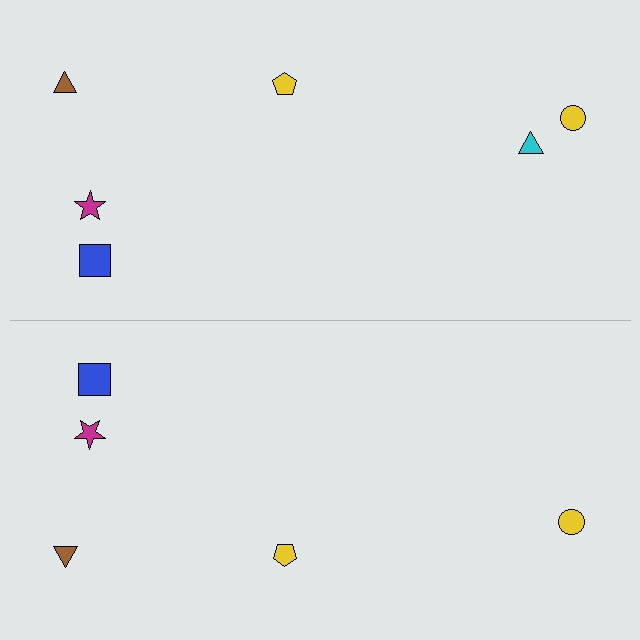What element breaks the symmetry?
A cyan triangle is missing from the bottom side.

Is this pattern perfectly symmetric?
No, the pattern is not perfectly symmetric. A cyan triangle is missing from the bottom side.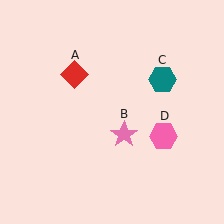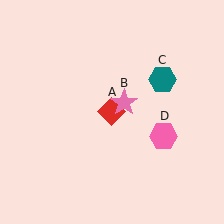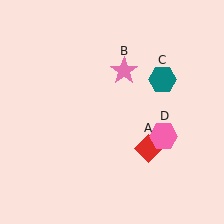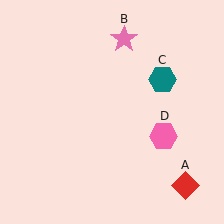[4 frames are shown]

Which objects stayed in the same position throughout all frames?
Teal hexagon (object C) and pink hexagon (object D) remained stationary.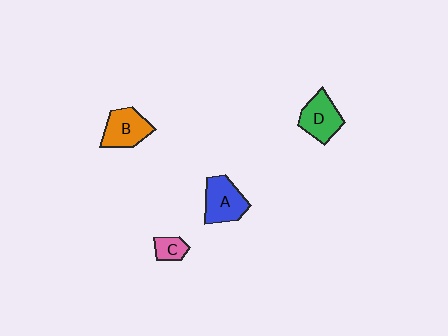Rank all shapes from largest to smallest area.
From largest to smallest: A (blue), B (orange), D (green), C (pink).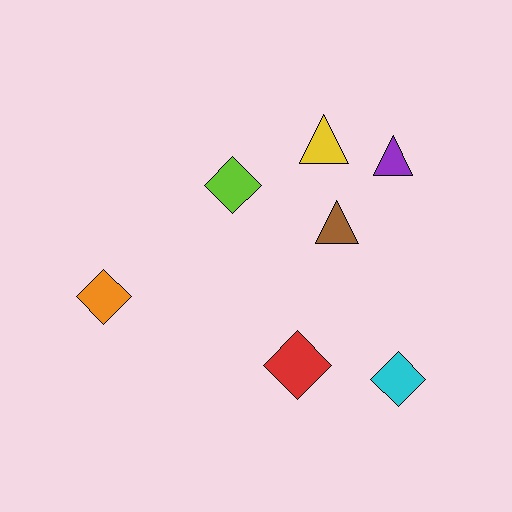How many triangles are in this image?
There are 3 triangles.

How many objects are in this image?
There are 7 objects.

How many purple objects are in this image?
There is 1 purple object.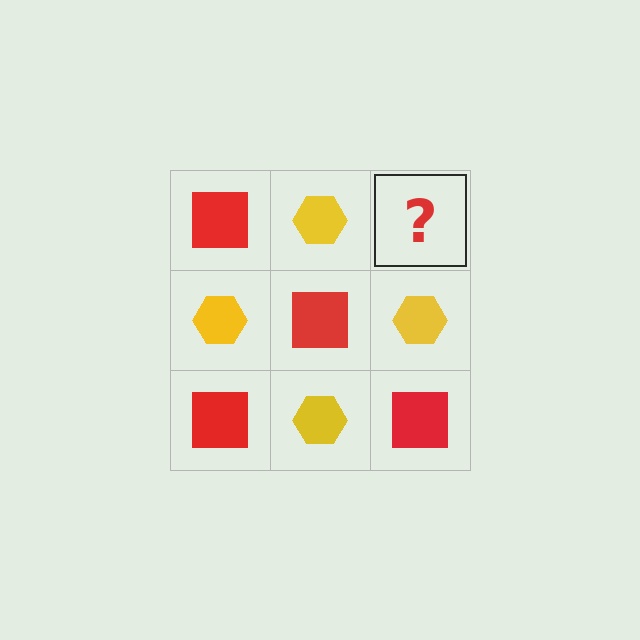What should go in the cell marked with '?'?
The missing cell should contain a red square.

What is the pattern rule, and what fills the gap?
The rule is that it alternates red square and yellow hexagon in a checkerboard pattern. The gap should be filled with a red square.